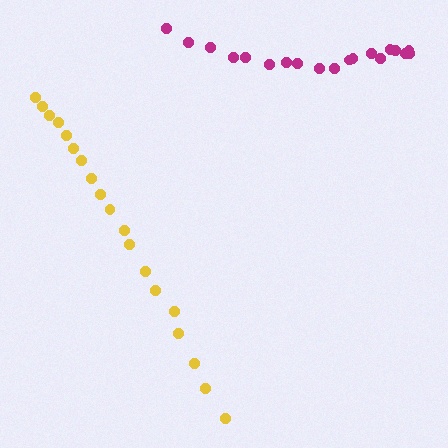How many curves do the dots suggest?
There are 2 distinct paths.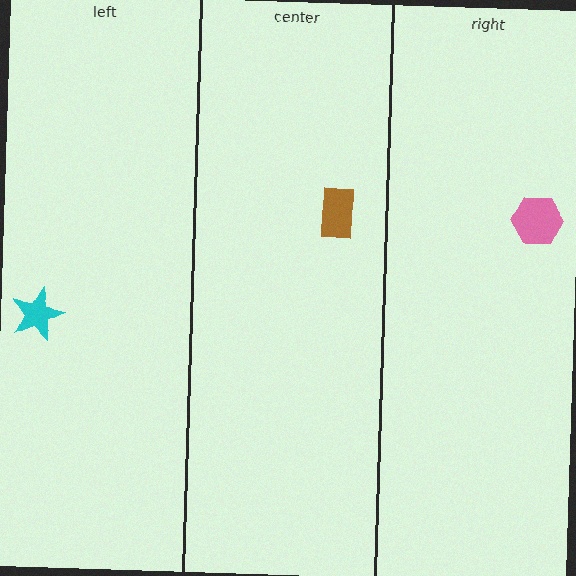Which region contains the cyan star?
The left region.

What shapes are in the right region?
The pink hexagon.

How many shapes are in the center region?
1.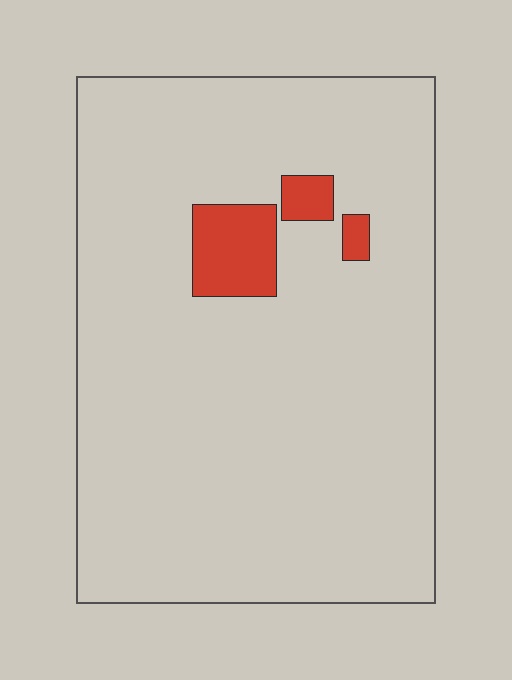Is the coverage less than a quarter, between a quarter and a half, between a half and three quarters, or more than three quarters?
Less than a quarter.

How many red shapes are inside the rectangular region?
3.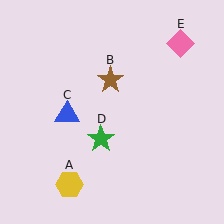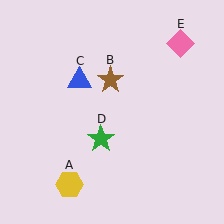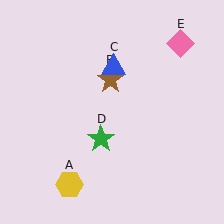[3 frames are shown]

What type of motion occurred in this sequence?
The blue triangle (object C) rotated clockwise around the center of the scene.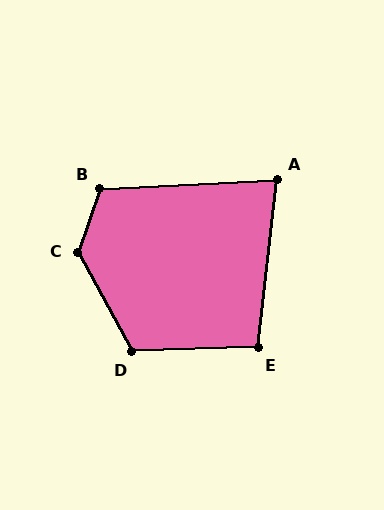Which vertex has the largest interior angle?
C, at approximately 133 degrees.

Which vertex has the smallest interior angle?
A, at approximately 81 degrees.